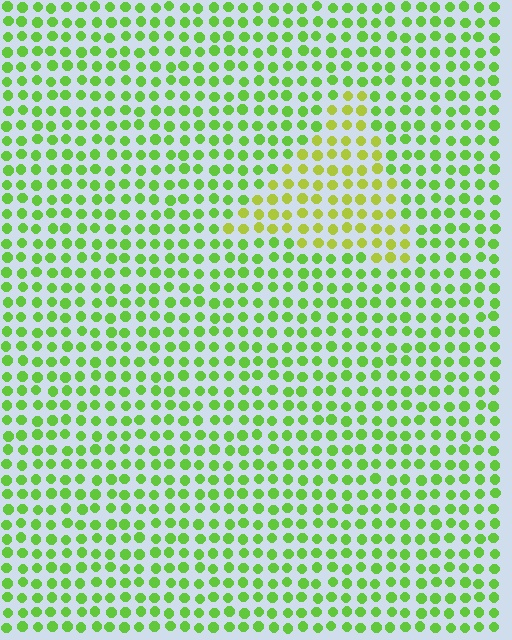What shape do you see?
I see a triangle.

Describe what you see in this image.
The image is filled with small lime elements in a uniform arrangement. A triangle-shaped region is visible where the elements are tinted to a slightly different hue, forming a subtle color boundary.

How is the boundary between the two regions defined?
The boundary is defined purely by a slight shift in hue (about 31 degrees). Spacing, size, and orientation are identical on both sides.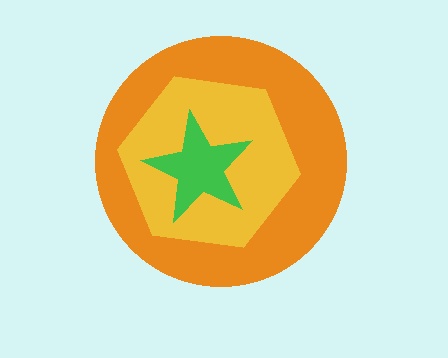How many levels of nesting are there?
3.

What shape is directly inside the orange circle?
The yellow hexagon.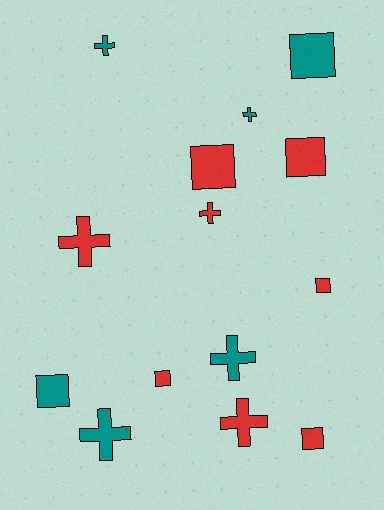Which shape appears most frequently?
Square, with 7 objects.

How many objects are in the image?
There are 14 objects.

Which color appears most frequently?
Red, with 8 objects.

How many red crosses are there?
There are 3 red crosses.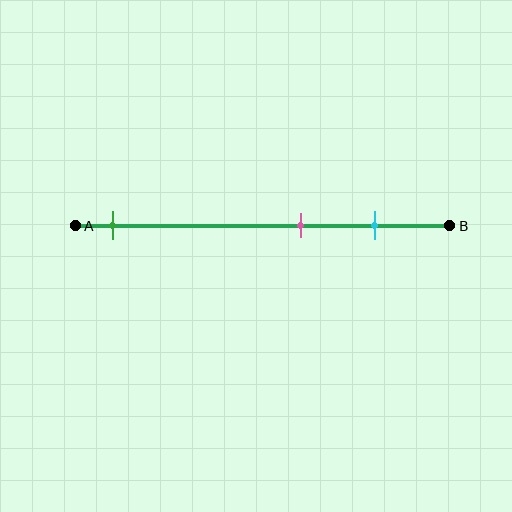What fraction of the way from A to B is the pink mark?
The pink mark is approximately 60% (0.6) of the way from A to B.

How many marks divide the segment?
There are 3 marks dividing the segment.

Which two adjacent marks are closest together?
The pink and cyan marks are the closest adjacent pair.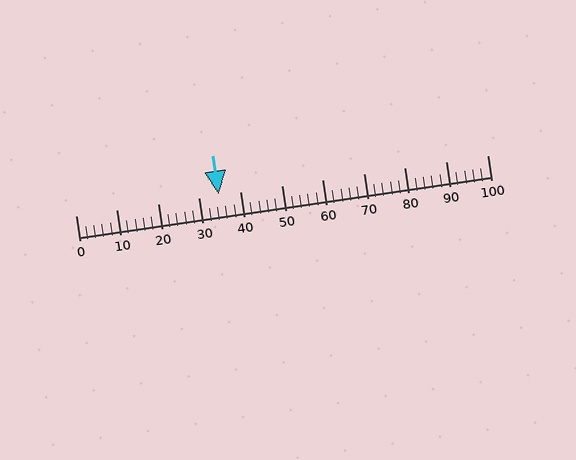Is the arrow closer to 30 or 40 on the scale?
The arrow is closer to 30.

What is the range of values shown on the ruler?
The ruler shows values from 0 to 100.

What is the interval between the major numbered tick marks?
The major tick marks are spaced 10 units apart.